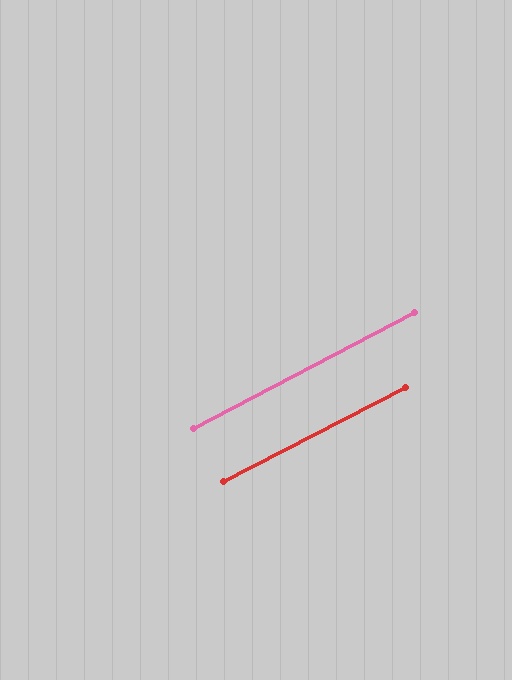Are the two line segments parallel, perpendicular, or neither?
Parallel — their directions differ by only 0.5°.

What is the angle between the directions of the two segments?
Approximately 1 degree.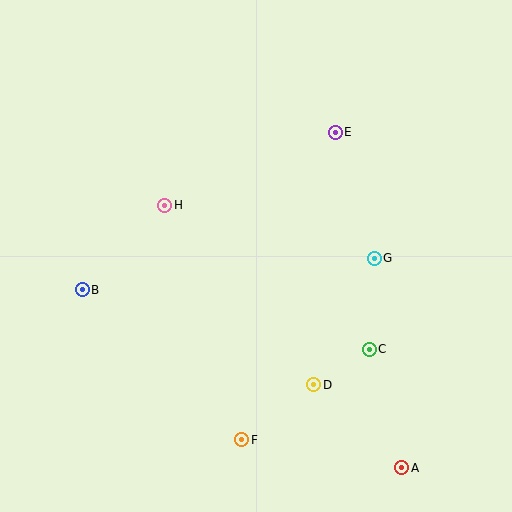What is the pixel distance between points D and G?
The distance between D and G is 140 pixels.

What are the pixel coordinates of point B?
Point B is at (82, 290).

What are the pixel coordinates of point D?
Point D is at (314, 385).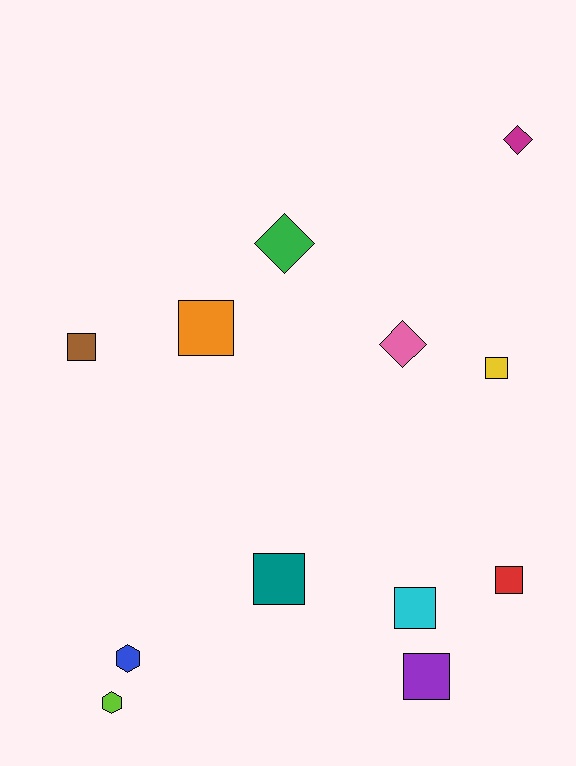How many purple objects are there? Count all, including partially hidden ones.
There is 1 purple object.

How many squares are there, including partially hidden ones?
There are 7 squares.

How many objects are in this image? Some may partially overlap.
There are 12 objects.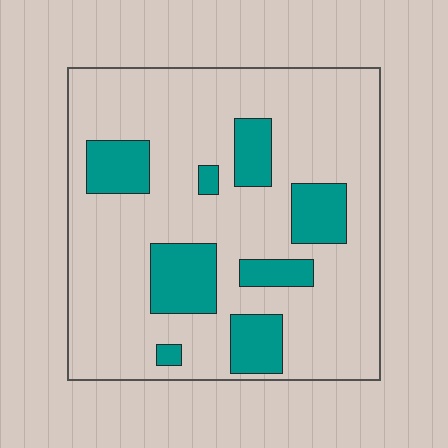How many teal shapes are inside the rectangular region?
8.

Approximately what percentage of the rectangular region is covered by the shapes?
Approximately 20%.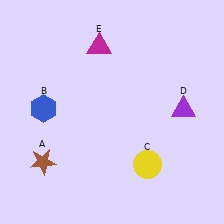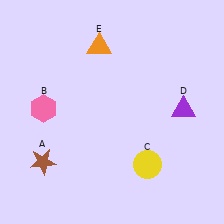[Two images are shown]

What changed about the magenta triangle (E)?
In Image 1, E is magenta. In Image 2, it changed to orange.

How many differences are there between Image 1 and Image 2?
There are 2 differences between the two images.